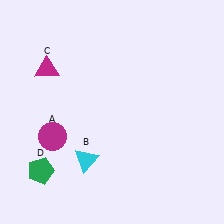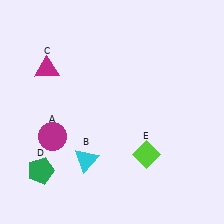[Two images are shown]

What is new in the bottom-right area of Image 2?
A lime diamond (E) was added in the bottom-right area of Image 2.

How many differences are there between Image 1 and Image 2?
There is 1 difference between the two images.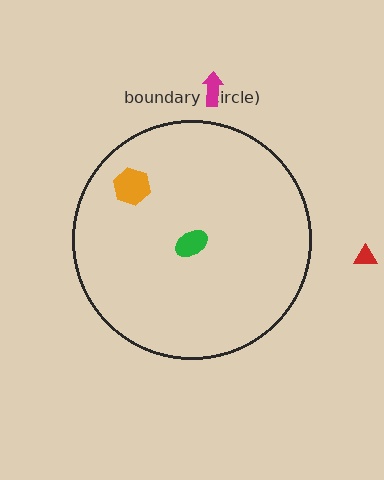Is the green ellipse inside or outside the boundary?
Inside.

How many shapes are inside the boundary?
2 inside, 2 outside.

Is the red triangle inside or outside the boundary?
Outside.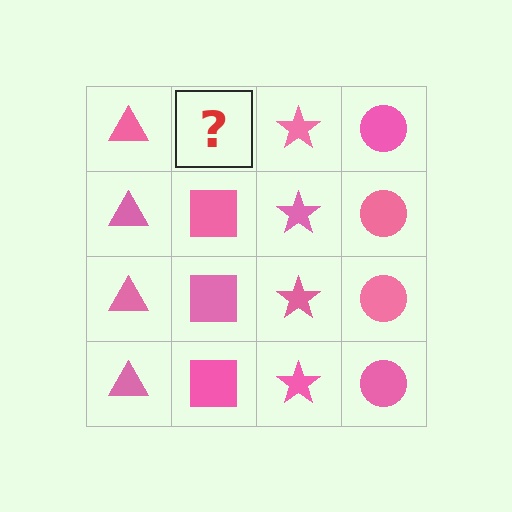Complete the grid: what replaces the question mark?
The question mark should be replaced with a pink square.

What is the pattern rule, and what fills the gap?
The rule is that each column has a consistent shape. The gap should be filled with a pink square.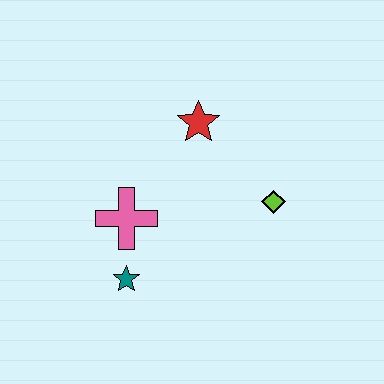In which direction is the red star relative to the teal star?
The red star is above the teal star.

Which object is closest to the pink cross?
The teal star is closest to the pink cross.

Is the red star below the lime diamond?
No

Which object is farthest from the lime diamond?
The teal star is farthest from the lime diamond.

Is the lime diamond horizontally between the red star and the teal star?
No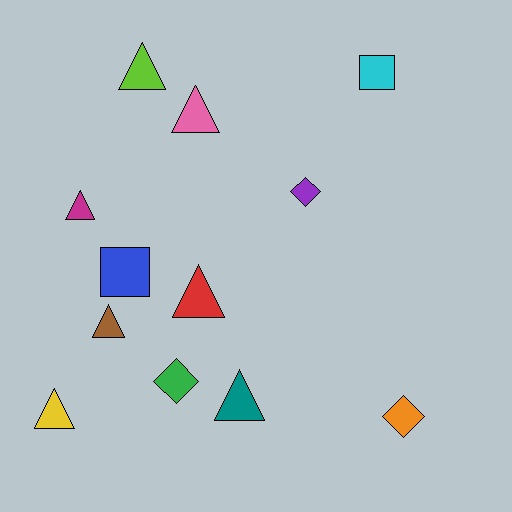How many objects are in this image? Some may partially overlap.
There are 12 objects.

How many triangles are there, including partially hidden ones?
There are 7 triangles.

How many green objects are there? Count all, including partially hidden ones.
There is 1 green object.